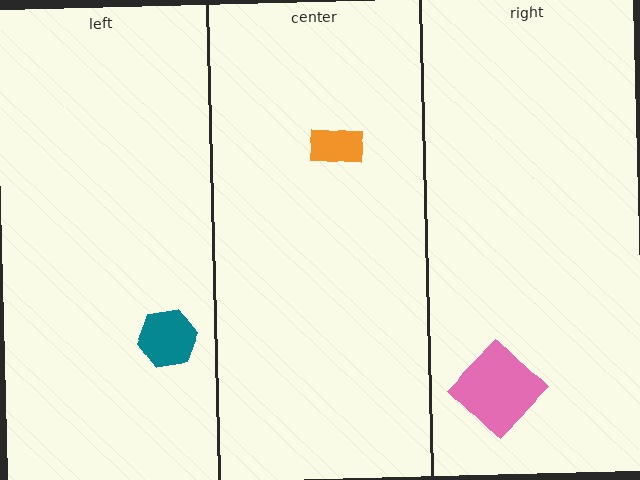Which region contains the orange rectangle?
The center region.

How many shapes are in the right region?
1.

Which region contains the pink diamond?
The right region.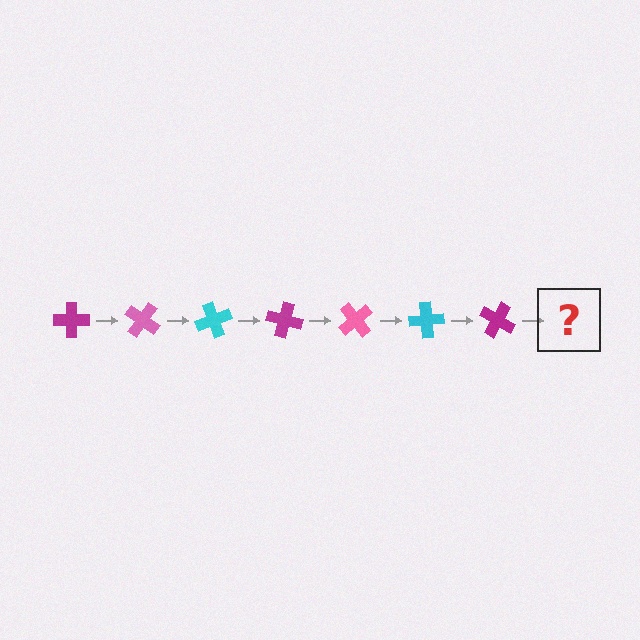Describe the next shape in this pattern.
It should be a pink cross, rotated 245 degrees from the start.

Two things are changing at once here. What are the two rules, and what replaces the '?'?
The two rules are that it rotates 35 degrees each step and the color cycles through magenta, pink, and cyan. The '?' should be a pink cross, rotated 245 degrees from the start.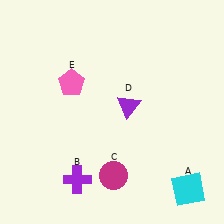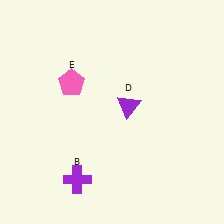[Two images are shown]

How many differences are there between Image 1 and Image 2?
There are 2 differences between the two images.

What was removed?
The magenta circle (C), the cyan square (A) were removed in Image 2.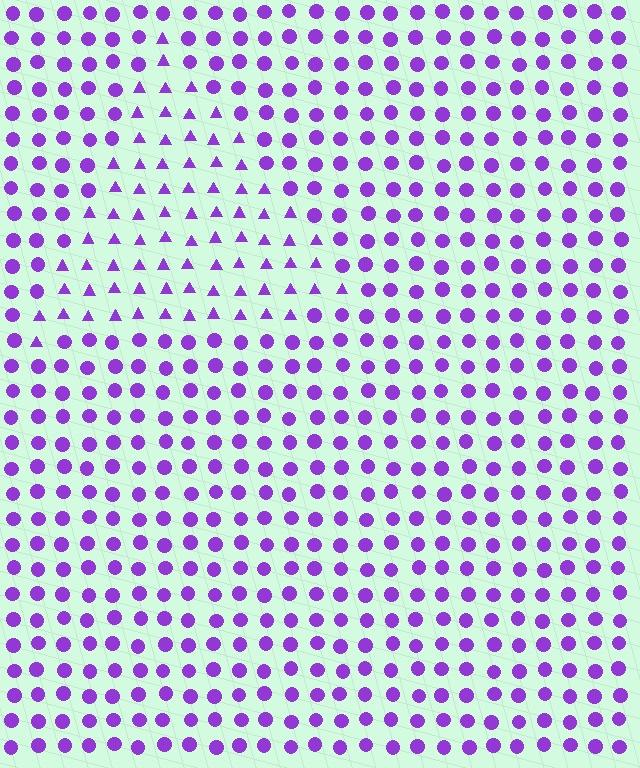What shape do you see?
I see a triangle.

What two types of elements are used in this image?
The image uses triangles inside the triangle region and circles outside it.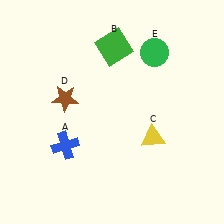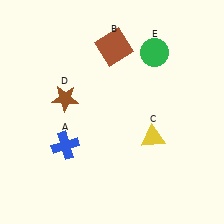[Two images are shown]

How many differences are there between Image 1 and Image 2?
There is 1 difference between the two images.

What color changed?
The square (B) changed from green in Image 1 to brown in Image 2.